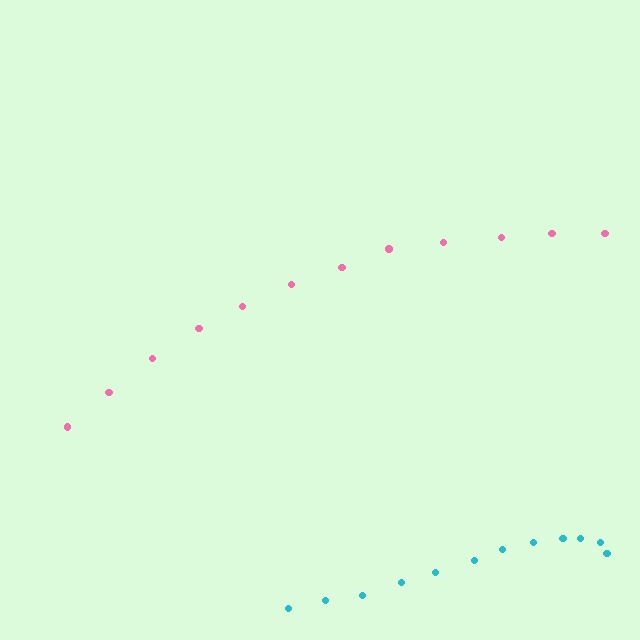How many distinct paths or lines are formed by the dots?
There are 2 distinct paths.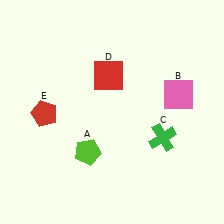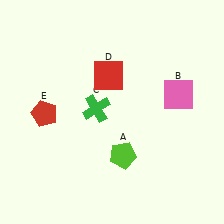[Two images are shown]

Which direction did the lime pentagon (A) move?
The lime pentagon (A) moved right.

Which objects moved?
The objects that moved are: the lime pentagon (A), the green cross (C).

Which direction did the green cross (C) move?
The green cross (C) moved left.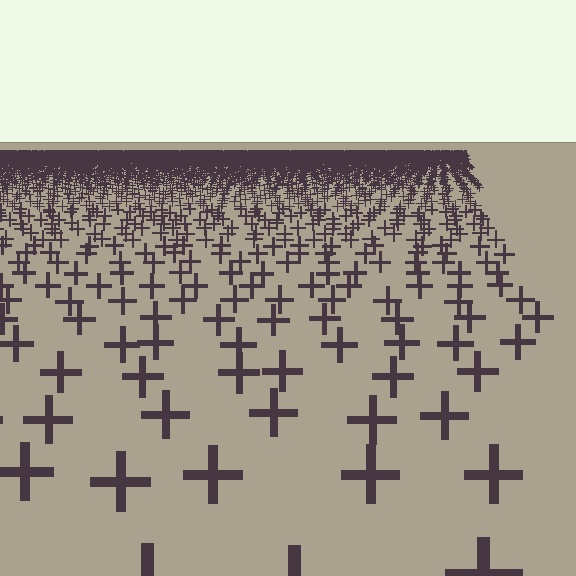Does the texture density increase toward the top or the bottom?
Density increases toward the top.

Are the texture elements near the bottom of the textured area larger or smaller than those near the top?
Larger. Near the bottom, elements are closer to the viewer and appear at a bigger on-screen size.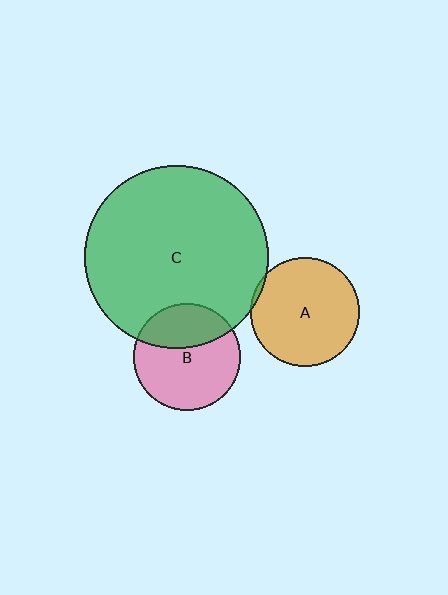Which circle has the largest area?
Circle C (green).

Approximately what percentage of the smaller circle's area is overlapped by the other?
Approximately 35%.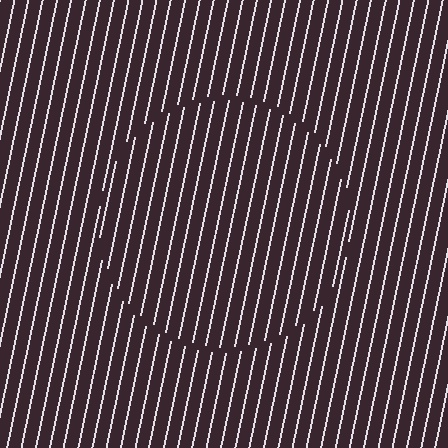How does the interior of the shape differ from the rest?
The interior of the shape contains the same grating, shifted by half a period — the contour is defined by the phase discontinuity where line-ends from the inner and outer gratings abut.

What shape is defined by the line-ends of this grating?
An illusory circle. The interior of the shape contains the same grating, shifted by half a period — the contour is defined by the phase discontinuity where line-ends from the inner and outer gratings abut.